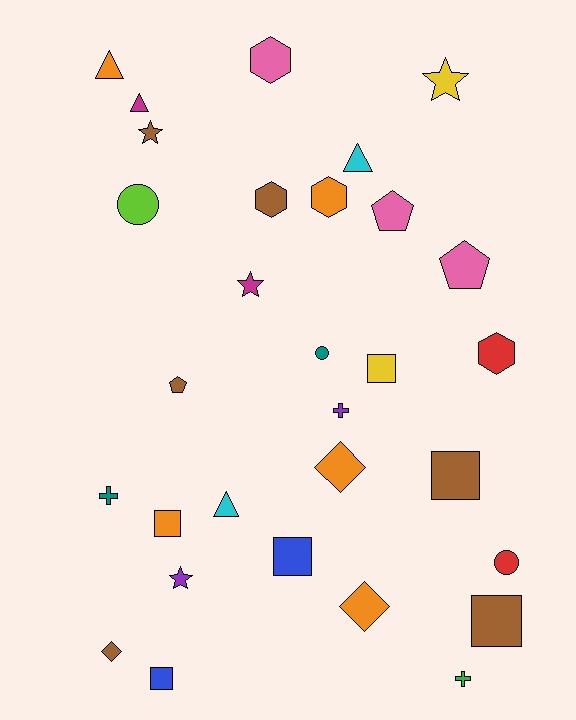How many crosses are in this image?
There are 3 crosses.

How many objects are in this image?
There are 30 objects.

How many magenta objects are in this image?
There are 2 magenta objects.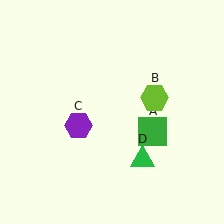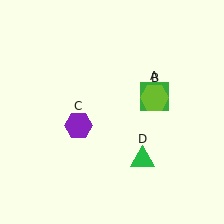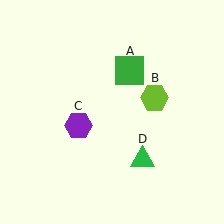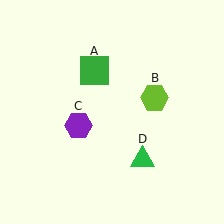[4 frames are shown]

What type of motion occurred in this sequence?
The green square (object A) rotated counterclockwise around the center of the scene.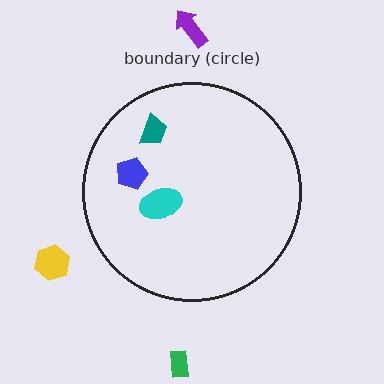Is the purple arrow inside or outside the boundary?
Outside.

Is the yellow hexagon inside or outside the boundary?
Outside.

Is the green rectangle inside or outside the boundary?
Outside.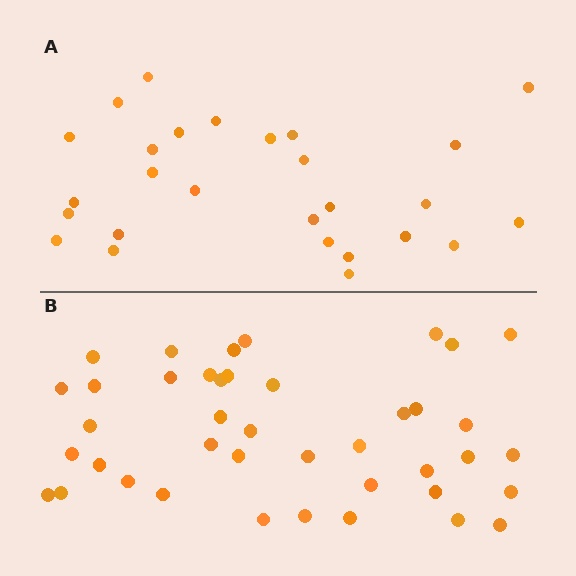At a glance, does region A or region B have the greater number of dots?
Region B (the bottom region) has more dots.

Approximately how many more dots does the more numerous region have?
Region B has approximately 15 more dots than region A.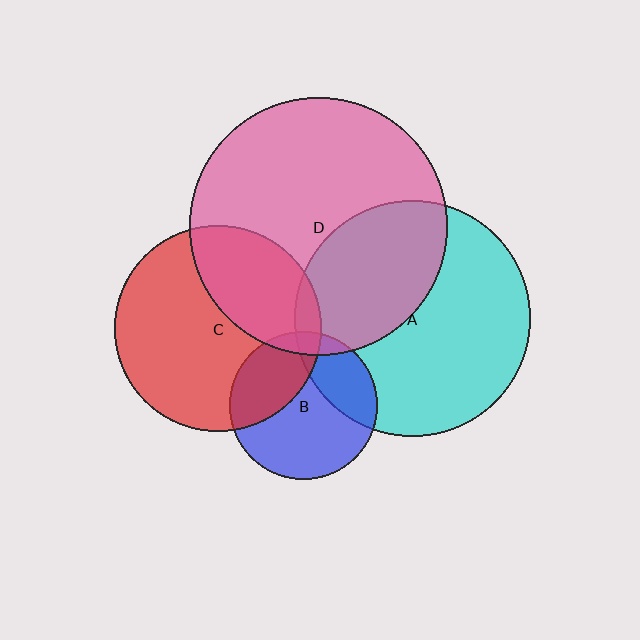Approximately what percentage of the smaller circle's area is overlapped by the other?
Approximately 10%.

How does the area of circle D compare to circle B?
Approximately 3.0 times.